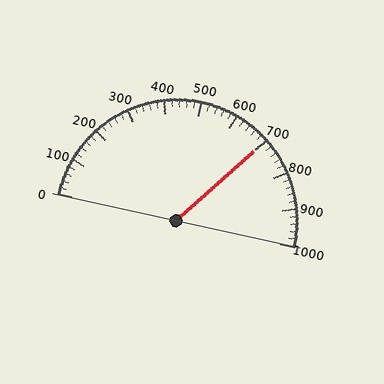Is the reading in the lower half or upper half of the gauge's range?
The reading is in the upper half of the range (0 to 1000).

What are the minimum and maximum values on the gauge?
The gauge ranges from 0 to 1000.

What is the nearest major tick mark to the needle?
The nearest major tick mark is 700.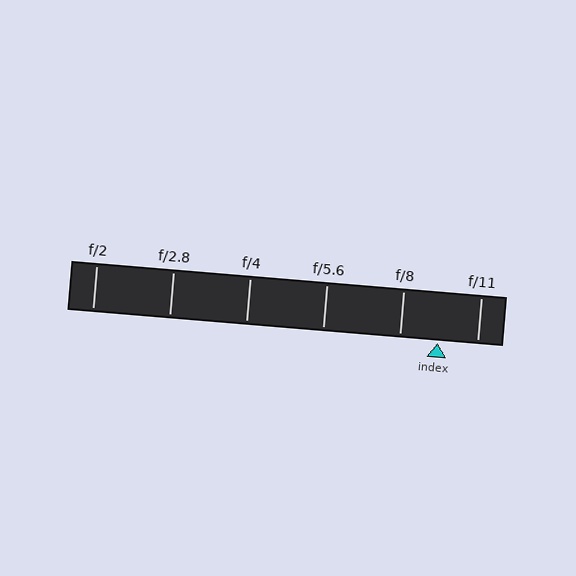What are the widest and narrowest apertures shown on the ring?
The widest aperture shown is f/2 and the narrowest is f/11.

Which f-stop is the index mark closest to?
The index mark is closest to f/8.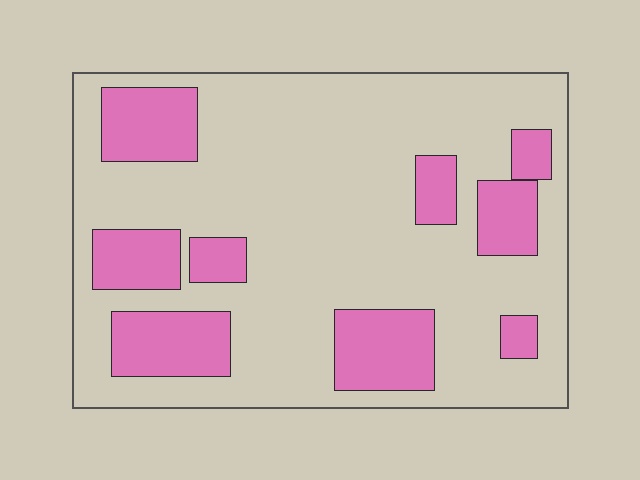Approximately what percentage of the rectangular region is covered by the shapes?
Approximately 25%.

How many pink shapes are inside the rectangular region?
9.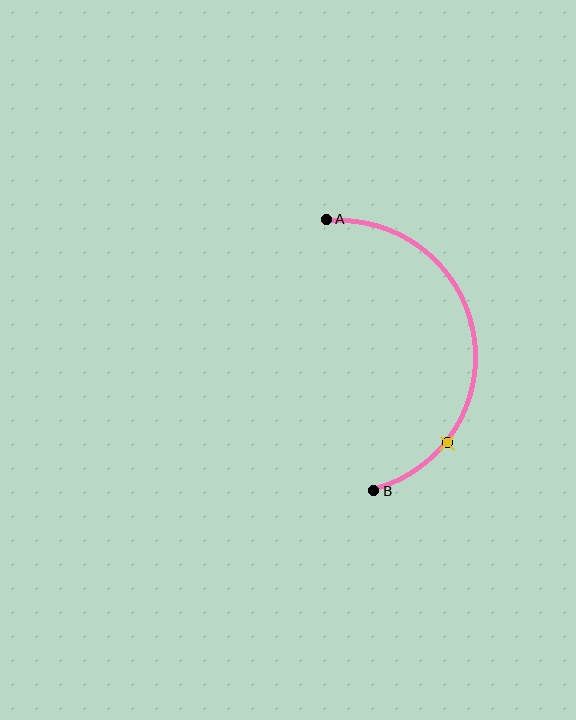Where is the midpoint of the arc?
The arc midpoint is the point on the curve farthest from the straight line joining A and B. It sits to the right of that line.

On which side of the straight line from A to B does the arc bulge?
The arc bulges to the right of the straight line connecting A and B.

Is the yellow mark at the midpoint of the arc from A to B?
No. The yellow mark lies on the arc but is closer to endpoint B. The arc midpoint would be at the point on the curve equidistant along the arc from both A and B.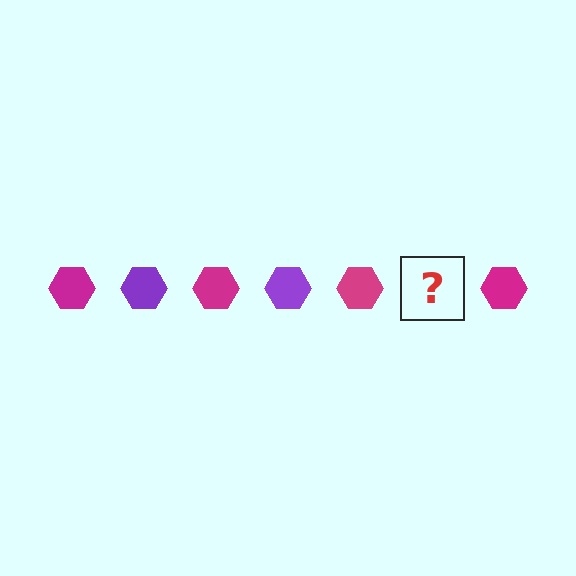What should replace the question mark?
The question mark should be replaced with a purple hexagon.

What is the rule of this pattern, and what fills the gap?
The rule is that the pattern cycles through magenta, purple hexagons. The gap should be filled with a purple hexagon.